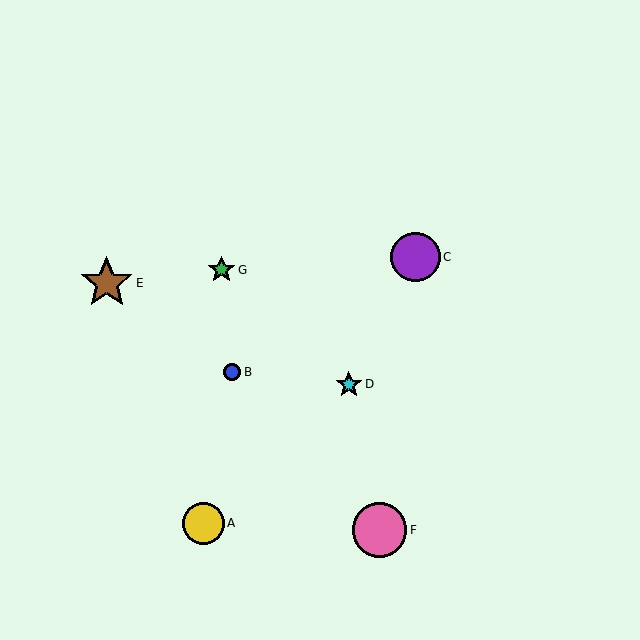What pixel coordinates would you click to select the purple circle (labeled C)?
Click at (416, 257) to select the purple circle C.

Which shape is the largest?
The pink circle (labeled F) is the largest.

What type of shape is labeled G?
Shape G is a green star.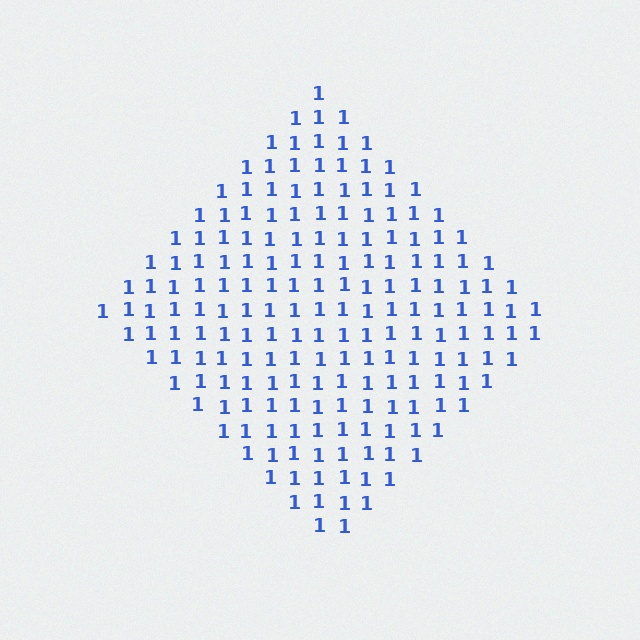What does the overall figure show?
The overall figure shows a diamond.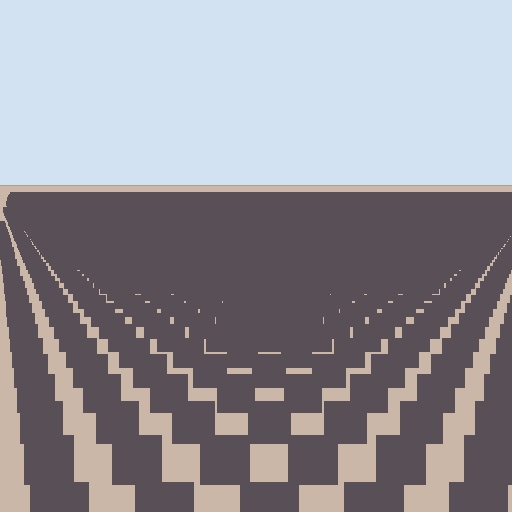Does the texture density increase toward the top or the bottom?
Density increases toward the top.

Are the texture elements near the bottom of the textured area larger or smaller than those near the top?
Larger. Near the bottom, elements are closer to the viewer and appear at a bigger on-screen size.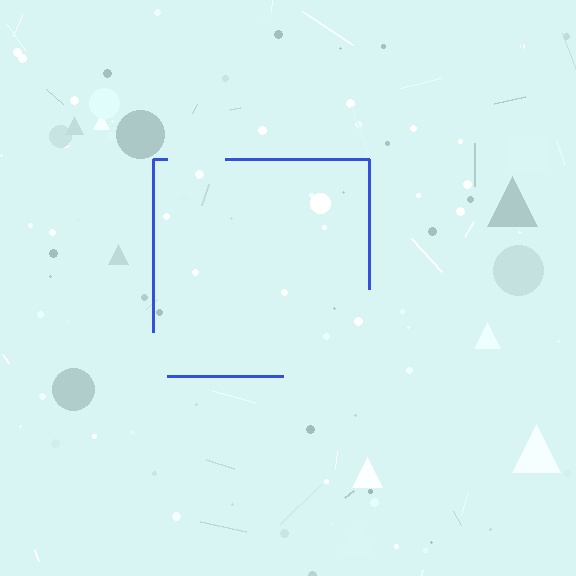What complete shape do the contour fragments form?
The contour fragments form a square.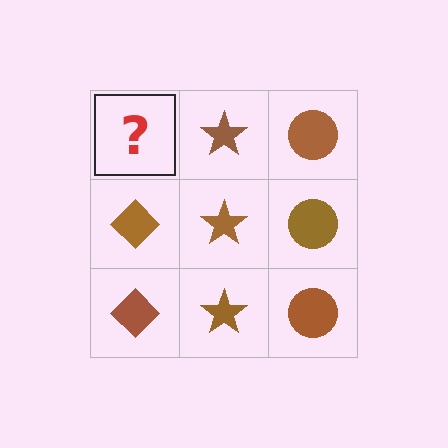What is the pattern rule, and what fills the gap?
The rule is that each column has a consistent shape. The gap should be filled with a brown diamond.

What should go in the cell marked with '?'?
The missing cell should contain a brown diamond.